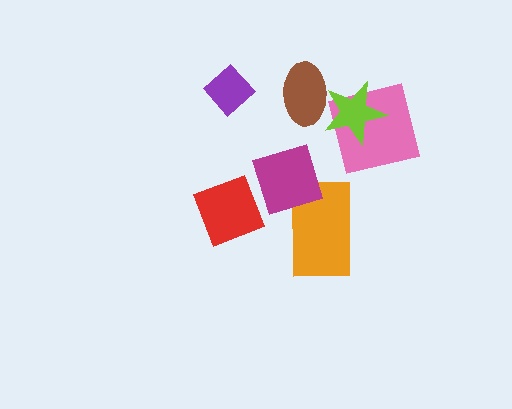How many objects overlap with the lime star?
2 objects overlap with the lime star.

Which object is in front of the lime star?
The brown ellipse is in front of the lime star.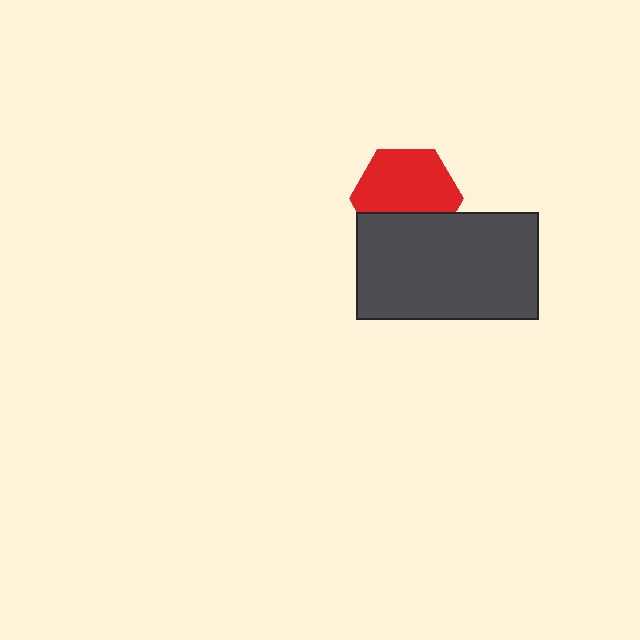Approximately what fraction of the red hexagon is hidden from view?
Roughly 35% of the red hexagon is hidden behind the dark gray rectangle.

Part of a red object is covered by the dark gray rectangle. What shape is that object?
It is a hexagon.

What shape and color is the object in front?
The object in front is a dark gray rectangle.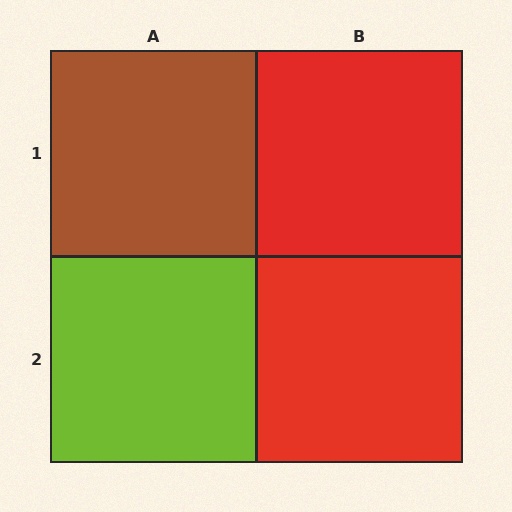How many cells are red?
2 cells are red.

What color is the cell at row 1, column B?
Red.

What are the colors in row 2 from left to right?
Lime, red.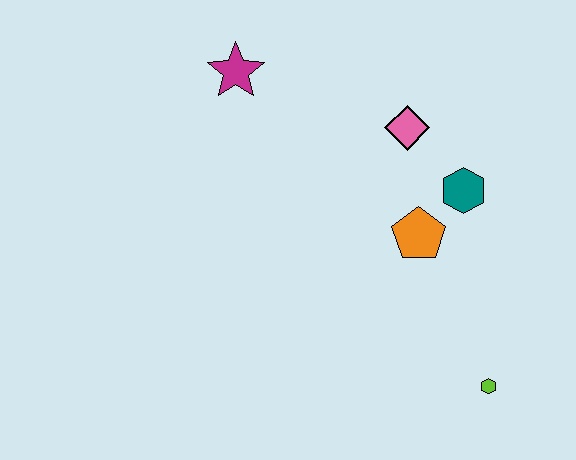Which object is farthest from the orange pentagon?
The magenta star is farthest from the orange pentagon.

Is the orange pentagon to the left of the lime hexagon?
Yes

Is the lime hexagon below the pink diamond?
Yes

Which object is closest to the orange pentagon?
The teal hexagon is closest to the orange pentagon.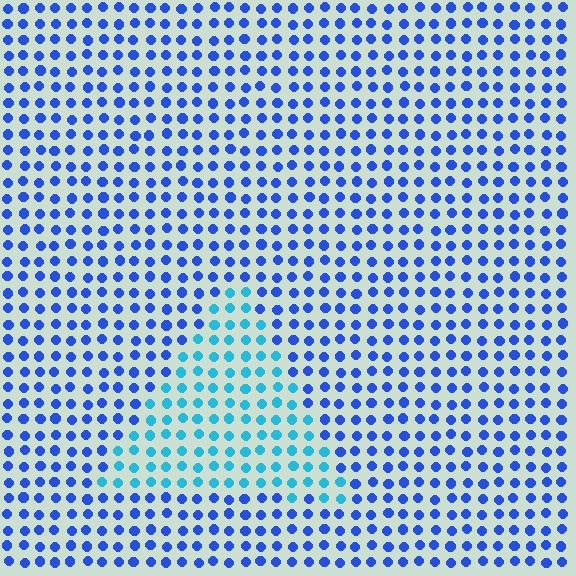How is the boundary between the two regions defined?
The boundary is defined purely by a slight shift in hue (about 36 degrees). Spacing, size, and orientation are identical on both sides.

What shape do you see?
I see a triangle.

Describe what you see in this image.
The image is filled with small blue elements in a uniform arrangement. A triangle-shaped region is visible where the elements are tinted to a slightly different hue, forming a subtle color boundary.